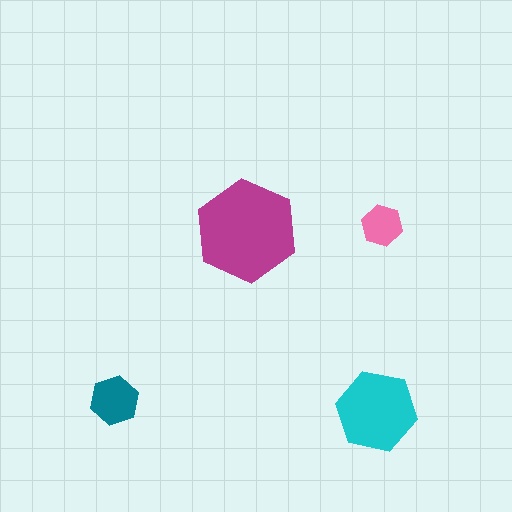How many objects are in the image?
There are 4 objects in the image.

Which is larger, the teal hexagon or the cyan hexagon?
The cyan one.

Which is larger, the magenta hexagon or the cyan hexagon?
The magenta one.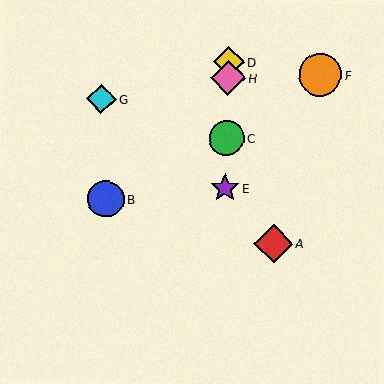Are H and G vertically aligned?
No, H is at x≈228 and G is at x≈101.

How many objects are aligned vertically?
4 objects (C, D, E, H) are aligned vertically.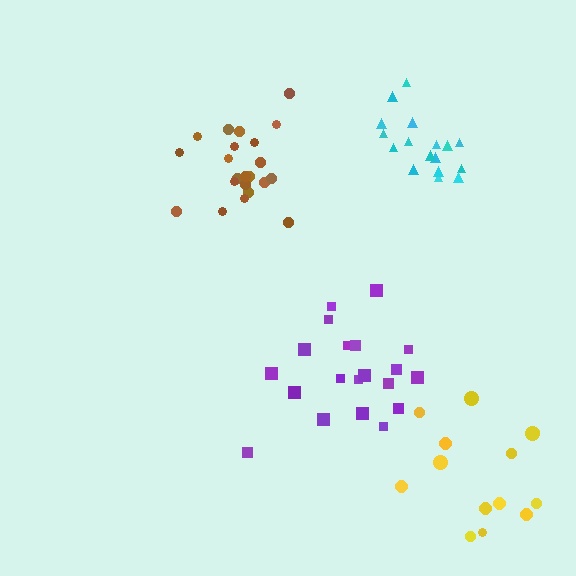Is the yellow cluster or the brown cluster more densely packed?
Brown.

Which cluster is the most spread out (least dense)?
Yellow.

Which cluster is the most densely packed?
Brown.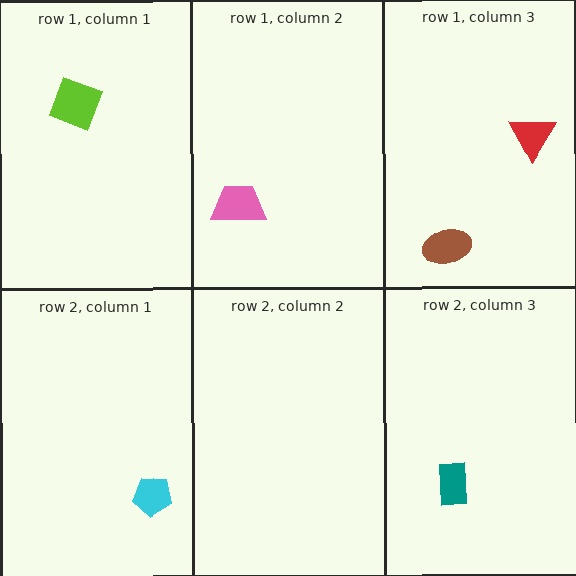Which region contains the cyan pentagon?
The row 2, column 1 region.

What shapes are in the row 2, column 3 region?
The teal rectangle.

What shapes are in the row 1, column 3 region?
The brown ellipse, the red triangle.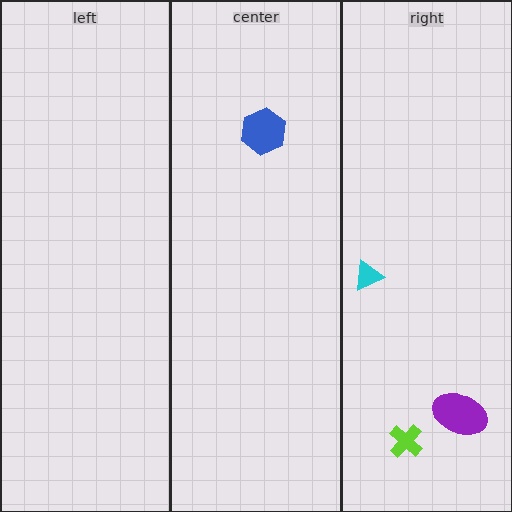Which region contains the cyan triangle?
The right region.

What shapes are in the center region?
The blue hexagon.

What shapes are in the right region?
The purple ellipse, the cyan triangle, the lime cross.